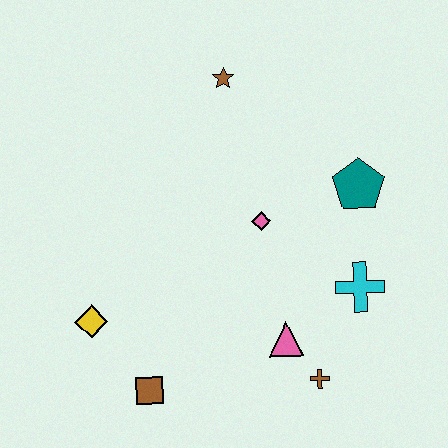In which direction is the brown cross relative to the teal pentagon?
The brown cross is below the teal pentagon.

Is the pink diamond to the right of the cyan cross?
No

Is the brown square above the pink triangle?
No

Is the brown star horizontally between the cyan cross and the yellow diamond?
Yes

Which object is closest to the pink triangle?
The brown cross is closest to the pink triangle.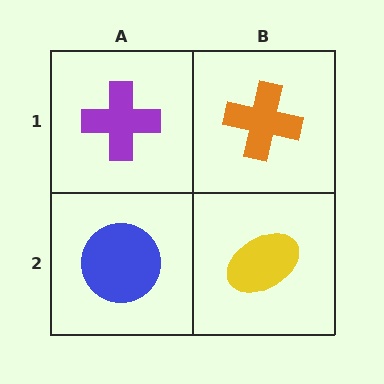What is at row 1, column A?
A purple cross.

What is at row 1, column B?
An orange cross.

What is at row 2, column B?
A yellow ellipse.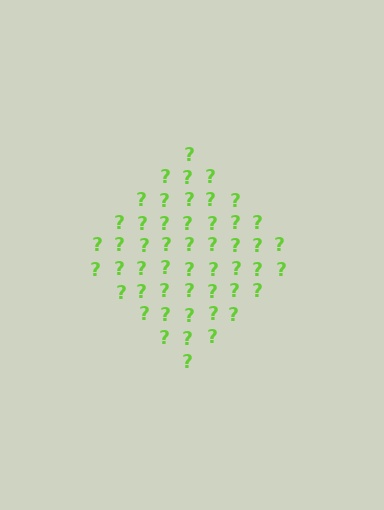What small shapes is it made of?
It is made of small question marks.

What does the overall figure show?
The overall figure shows a diamond.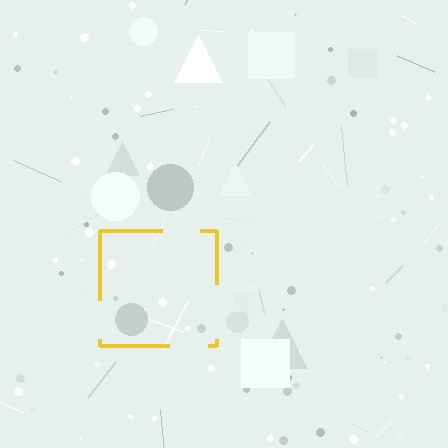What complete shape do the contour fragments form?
The contour fragments form a square.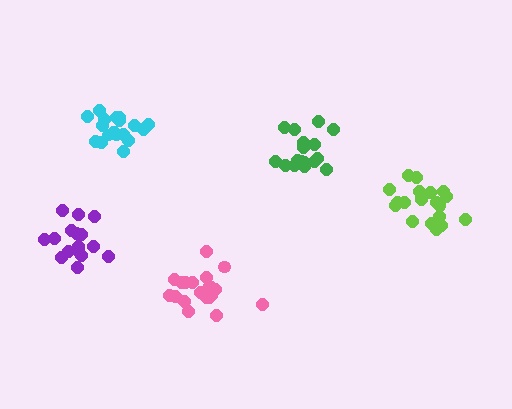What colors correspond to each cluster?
The clusters are colored: green, lime, purple, cyan, pink.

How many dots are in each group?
Group 1: 17 dots, Group 2: 20 dots, Group 3: 16 dots, Group 4: 20 dots, Group 5: 20 dots (93 total).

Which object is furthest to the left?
The purple cluster is leftmost.